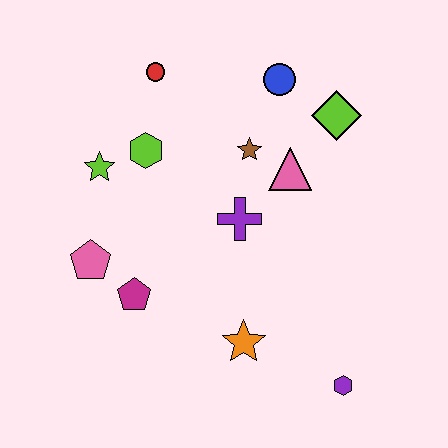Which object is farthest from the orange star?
The red circle is farthest from the orange star.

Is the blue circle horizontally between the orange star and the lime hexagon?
No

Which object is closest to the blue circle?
The lime diamond is closest to the blue circle.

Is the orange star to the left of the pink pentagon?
No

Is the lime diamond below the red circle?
Yes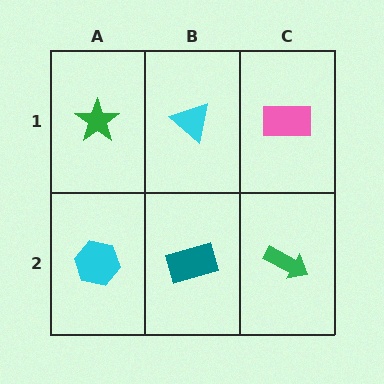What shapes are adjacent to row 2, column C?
A pink rectangle (row 1, column C), a teal rectangle (row 2, column B).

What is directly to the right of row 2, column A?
A teal rectangle.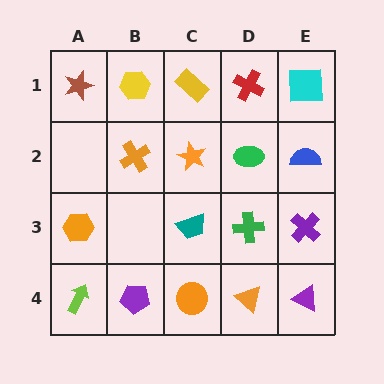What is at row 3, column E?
A purple cross.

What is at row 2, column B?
An orange cross.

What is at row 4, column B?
A purple pentagon.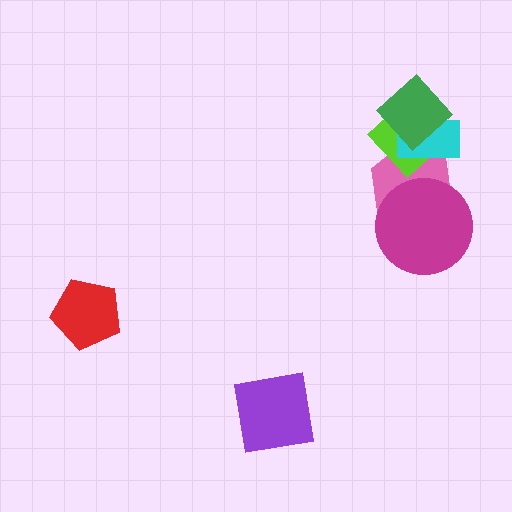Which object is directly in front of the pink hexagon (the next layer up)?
The lime diamond is directly in front of the pink hexagon.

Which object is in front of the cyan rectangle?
The green diamond is in front of the cyan rectangle.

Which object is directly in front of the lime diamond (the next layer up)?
The cyan rectangle is directly in front of the lime diamond.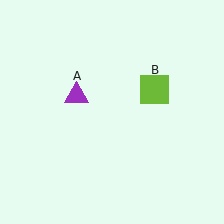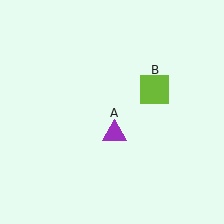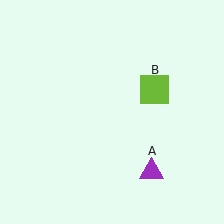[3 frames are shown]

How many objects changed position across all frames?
1 object changed position: purple triangle (object A).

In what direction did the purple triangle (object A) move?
The purple triangle (object A) moved down and to the right.